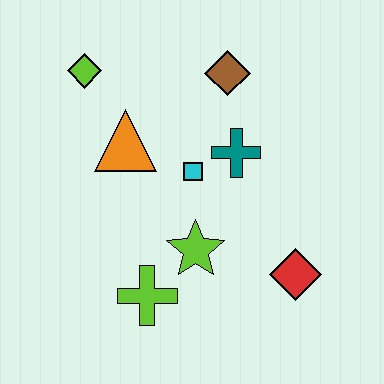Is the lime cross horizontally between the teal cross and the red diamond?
No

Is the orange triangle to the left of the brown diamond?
Yes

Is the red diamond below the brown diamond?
Yes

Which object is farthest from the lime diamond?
The red diamond is farthest from the lime diamond.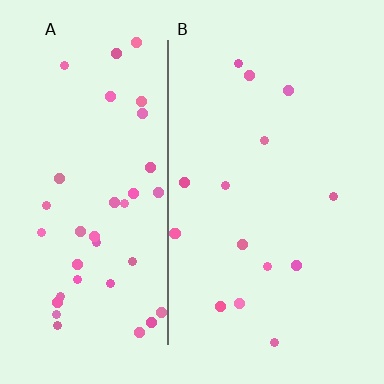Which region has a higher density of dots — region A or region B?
A (the left).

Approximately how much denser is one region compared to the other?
Approximately 2.6× — region A over region B.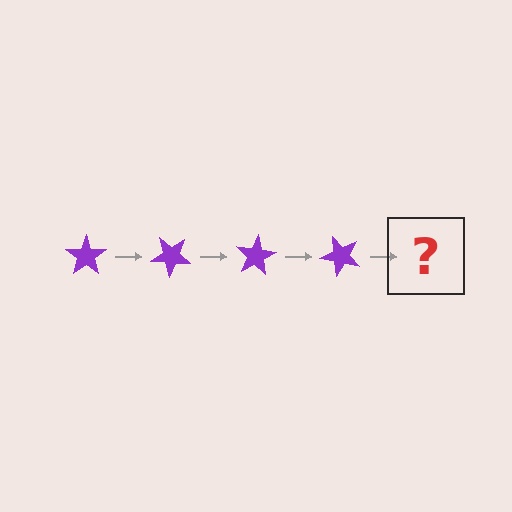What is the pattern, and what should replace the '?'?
The pattern is that the star rotates 40 degrees each step. The '?' should be a purple star rotated 160 degrees.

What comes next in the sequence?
The next element should be a purple star rotated 160 degrees.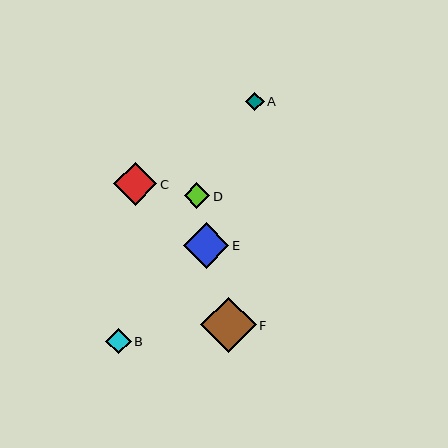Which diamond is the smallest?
Diamond A is the smallest with a size of approximately 19 pixels.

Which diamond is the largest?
Diamond F is the largest with a size of approximately 56 pixels.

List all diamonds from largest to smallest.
From largest to smallest: F, E, C, D, B, A.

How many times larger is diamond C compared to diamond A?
Diamond C is approximately 2.3 times the size of diamond A.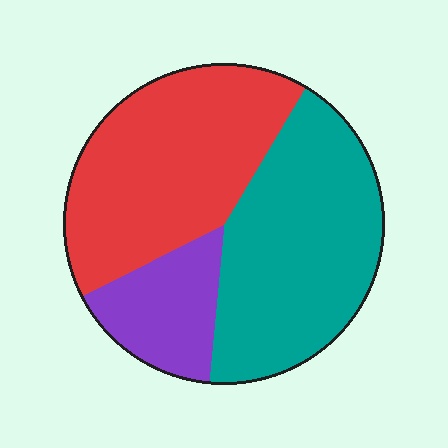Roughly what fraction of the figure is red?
Red takes up between a third and a half of the figure.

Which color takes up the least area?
Purple, at roughly 15%.